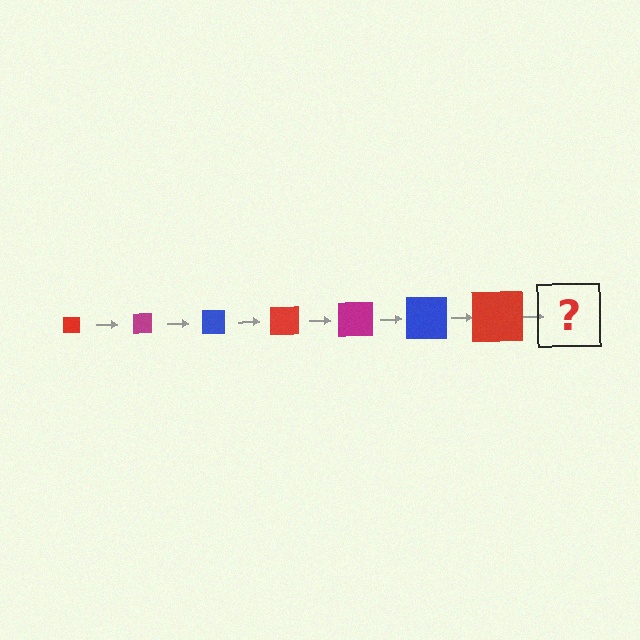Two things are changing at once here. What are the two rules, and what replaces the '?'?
The two rules are that the square grows larger each step and the color cycles through red, magenta, and blue. The '?' should be a magenta square, larger than the previous one.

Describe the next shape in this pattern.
It should be a magenta square, larger than the previous one.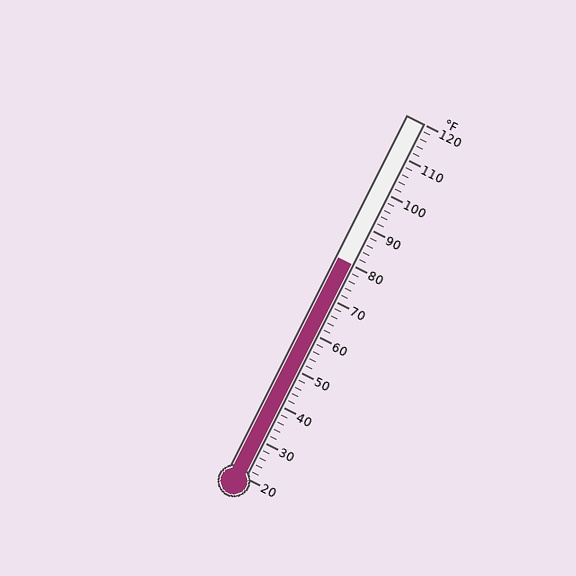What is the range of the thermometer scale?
The thermometer scale ranges from 20°F to 120°F.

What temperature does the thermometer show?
The thermometer shows approximately 80°F.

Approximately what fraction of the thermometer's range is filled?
The thermometer is filled to approximately 60% of its range.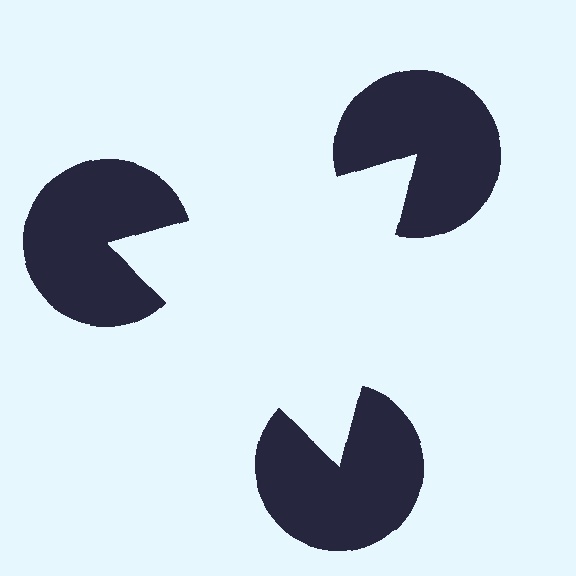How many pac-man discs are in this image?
There are 3 — one at each vertex of the illusory triangle.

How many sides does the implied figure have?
3 sides.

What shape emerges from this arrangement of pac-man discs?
An illusory triangle — its edges are inferred from the aligned wedge cuts in the pac-man discs, not physically drawn.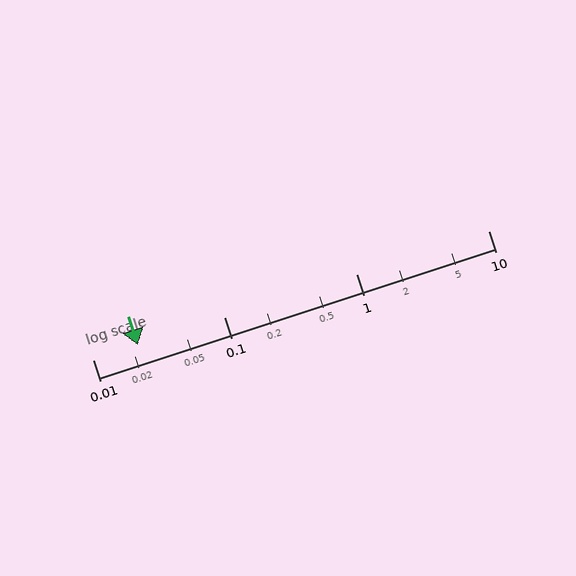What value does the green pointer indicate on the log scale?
The pointer indicates approximately 0.022.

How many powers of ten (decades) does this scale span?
The scale spans 3 decades, from 0.01 to 10.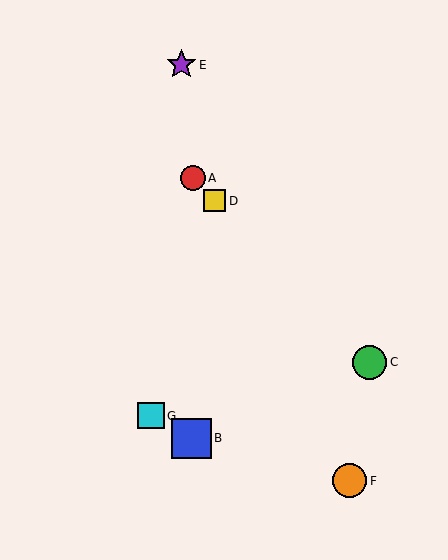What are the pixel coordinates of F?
Object F is at (350, 481).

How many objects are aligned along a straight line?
3 objects (A, C, D) are aligned along a straight line.